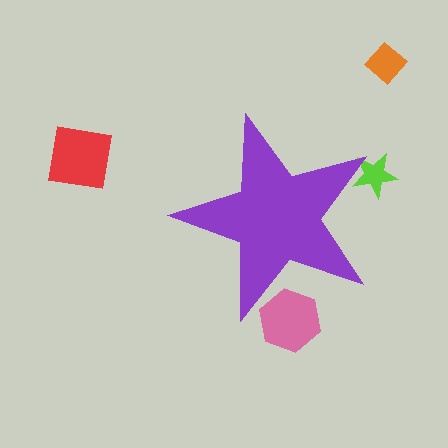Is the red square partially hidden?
No, the red square is fully visible.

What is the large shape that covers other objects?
A purple star.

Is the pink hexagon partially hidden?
Yes, the pink hexagon is partially hidden behind the purple star.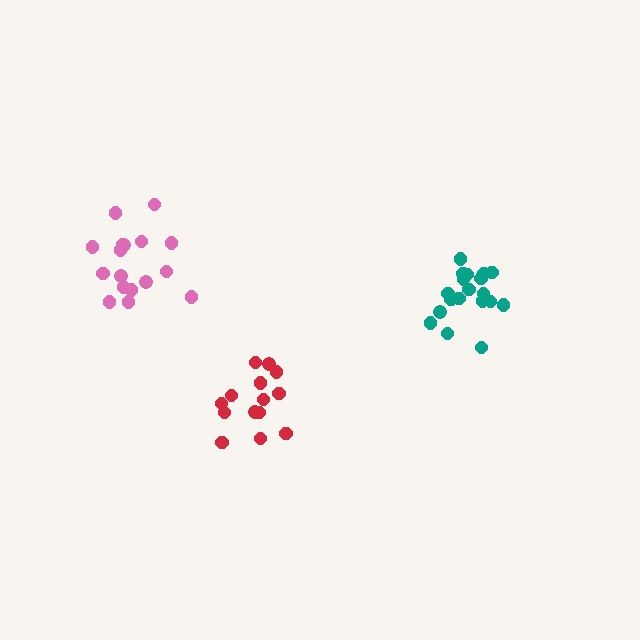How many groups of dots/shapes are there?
There are 3 groups.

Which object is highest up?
The pink cluster is topmost.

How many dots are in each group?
Group 1: 14 dots, Group 2: 20 dots, Group 3: 17 dots (51 total).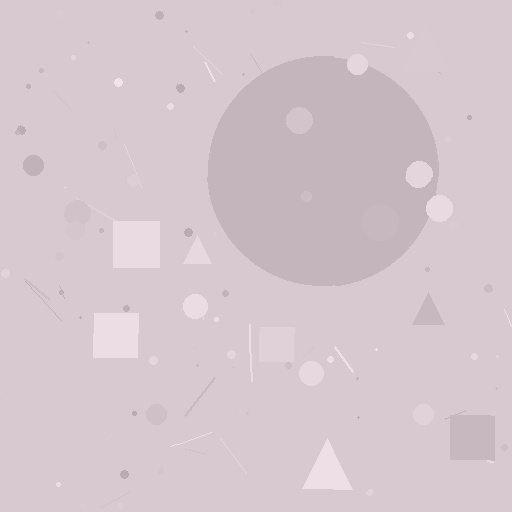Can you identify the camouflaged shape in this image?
The camouflaged shape is a circle.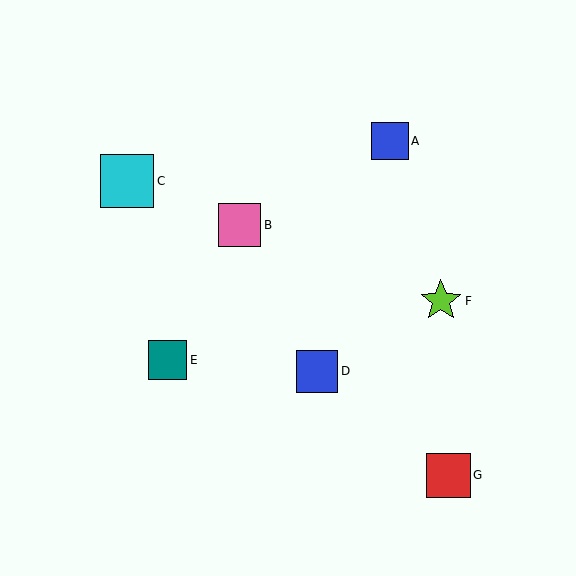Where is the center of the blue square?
The center of the blue square is at (390, 141).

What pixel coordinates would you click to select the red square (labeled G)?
Click at (448, 475) to select the red square G.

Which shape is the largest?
The cyan square (labeled C) is the largest.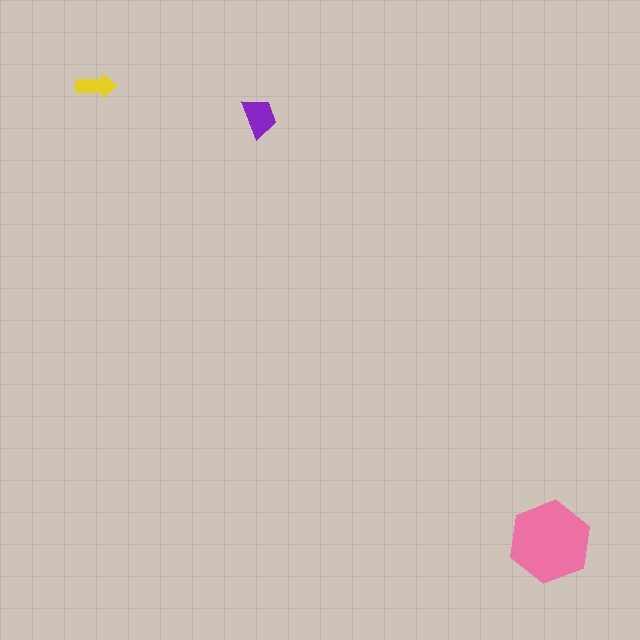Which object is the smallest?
The yellow arrow.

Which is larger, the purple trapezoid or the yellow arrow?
The purple trapezoid.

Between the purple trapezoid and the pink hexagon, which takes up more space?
The pink hexagon.